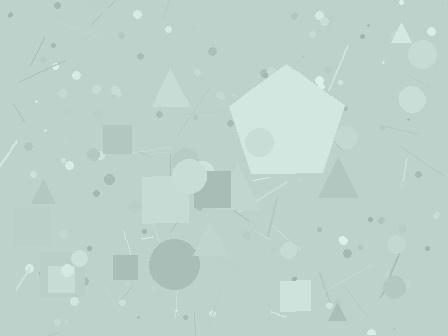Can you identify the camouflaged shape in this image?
The camouflaged shape is a pentagon.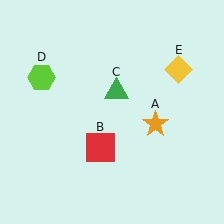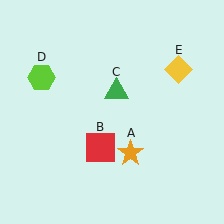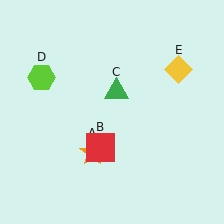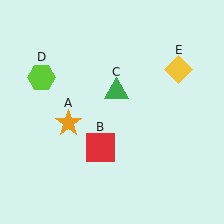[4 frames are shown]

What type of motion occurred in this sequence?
The orange star (object A) rotated clockwise around the center of the scene.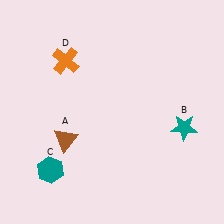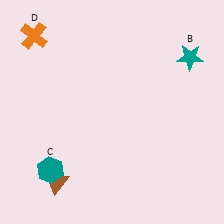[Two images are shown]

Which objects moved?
The objects that moved are: the brown triangle (A), the teal star (B), the orange cross (D).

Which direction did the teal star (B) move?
The teal star (B) moved up.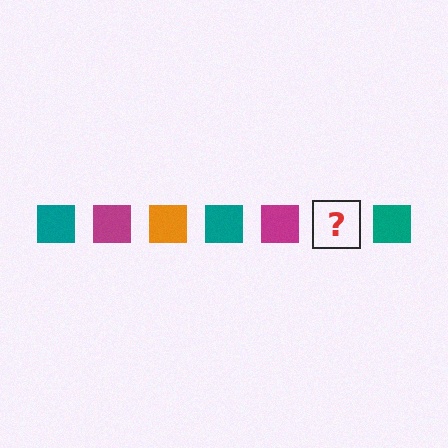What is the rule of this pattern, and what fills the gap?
The rule is that the pattern cycles through teal, magenta, orange squares. The gap should be filled with an orange square.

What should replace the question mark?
The question mark should be replaced with an orange square.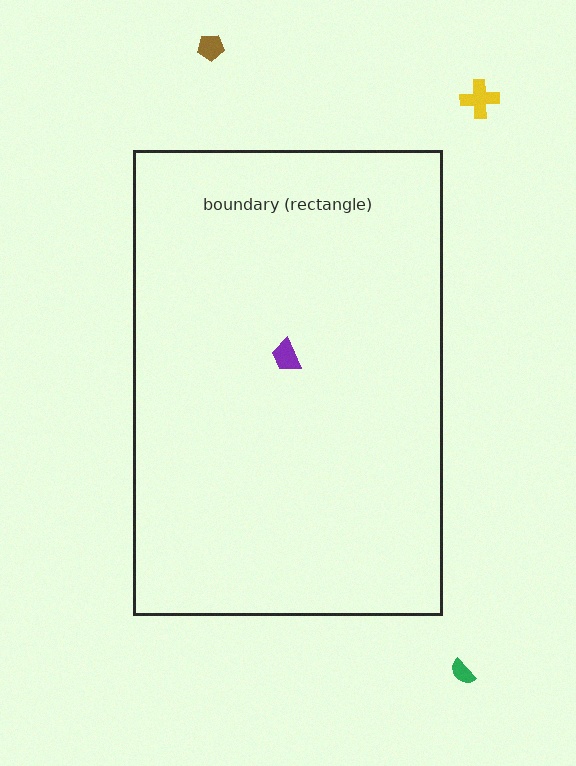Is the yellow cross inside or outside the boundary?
Outside.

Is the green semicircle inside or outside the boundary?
Outside.